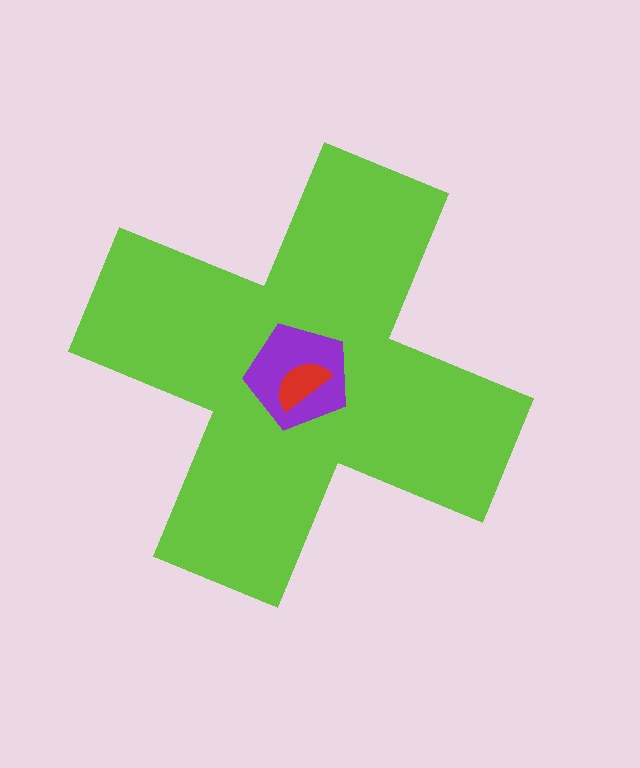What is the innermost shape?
The red semicircle.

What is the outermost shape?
The lime cross.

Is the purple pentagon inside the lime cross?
Yes.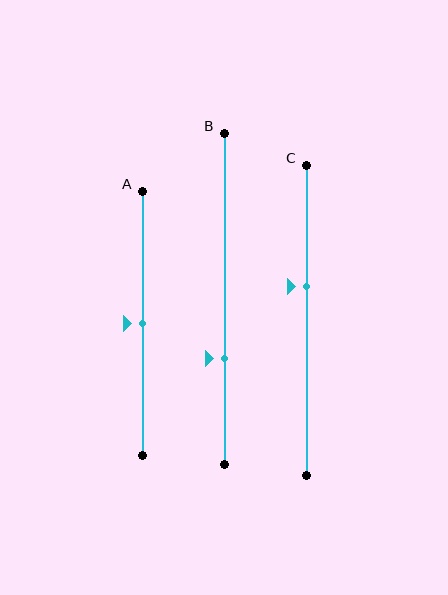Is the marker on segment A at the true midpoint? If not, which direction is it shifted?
Yes, the marker on segment A is at the true midpoint.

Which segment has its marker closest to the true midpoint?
Segment A has its marker closest to the true midpoint.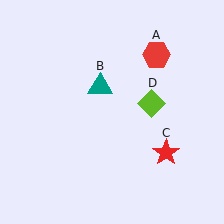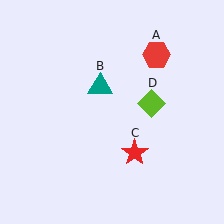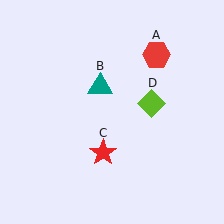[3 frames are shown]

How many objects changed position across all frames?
1 object changed position: red star (object C).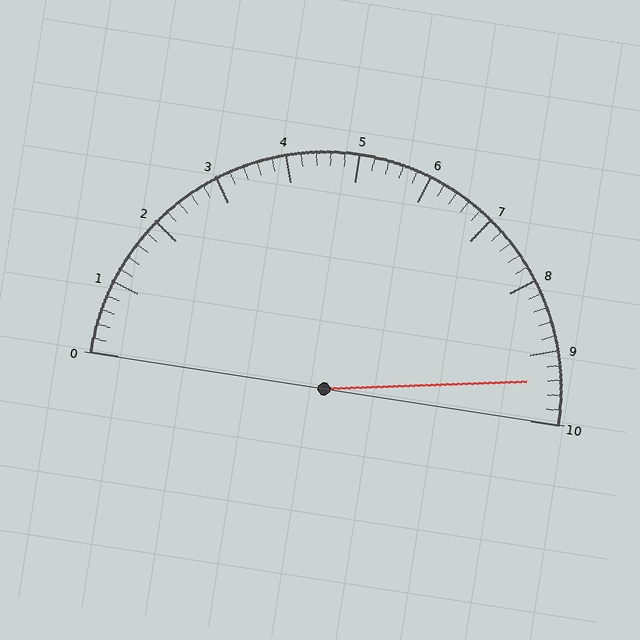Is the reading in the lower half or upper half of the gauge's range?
The reading is in the upper half of the range (0 to 10).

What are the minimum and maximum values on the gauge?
The gauge ranges from 0 to 10.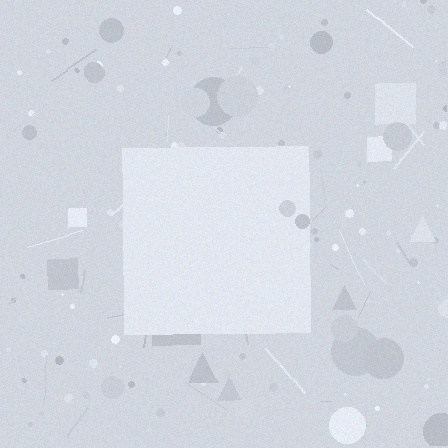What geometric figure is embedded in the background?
A square is embedded in the background.